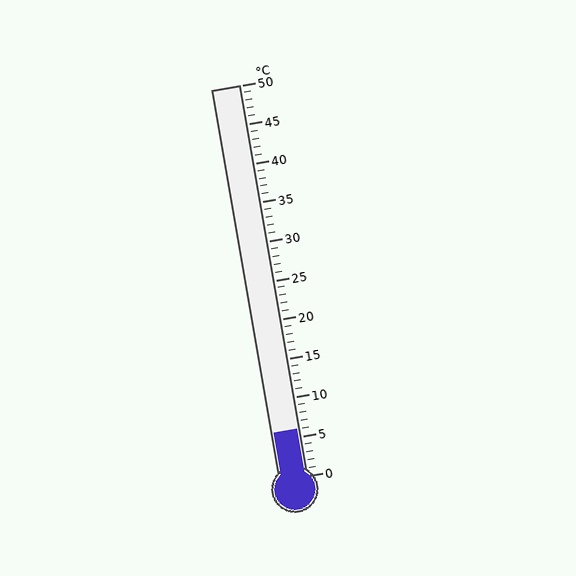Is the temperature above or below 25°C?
The temperature is below 25°C.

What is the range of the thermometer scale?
The thermometer scale ranges from 0°C to 50°C.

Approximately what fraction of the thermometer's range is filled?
The thermometer is filled to approximately 10% of its range.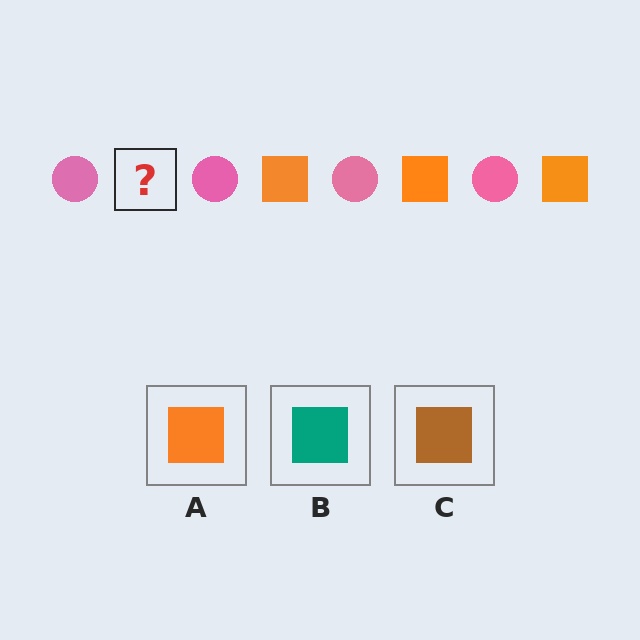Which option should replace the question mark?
Option A.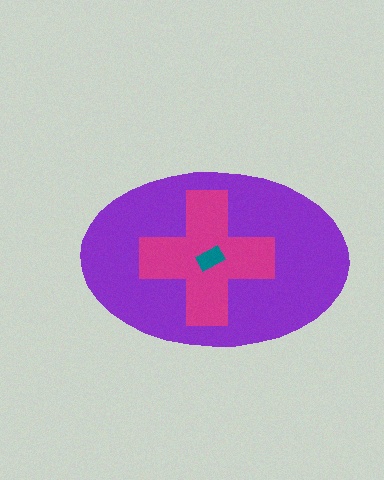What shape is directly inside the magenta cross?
The teal rectangle.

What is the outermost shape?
The purple ellipse.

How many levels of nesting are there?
3.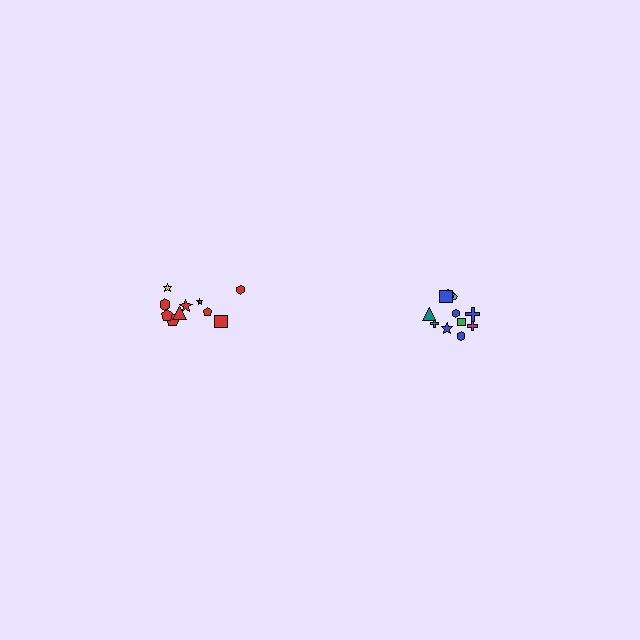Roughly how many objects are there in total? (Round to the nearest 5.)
Roughly 20 objects in total.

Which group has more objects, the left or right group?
The right group.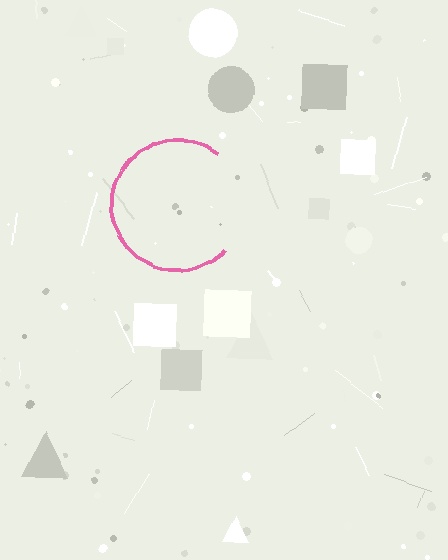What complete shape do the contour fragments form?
The contour fragments form a circle.